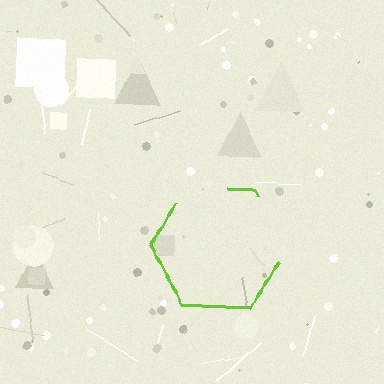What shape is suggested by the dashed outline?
The dashed outline suggests a hexagon.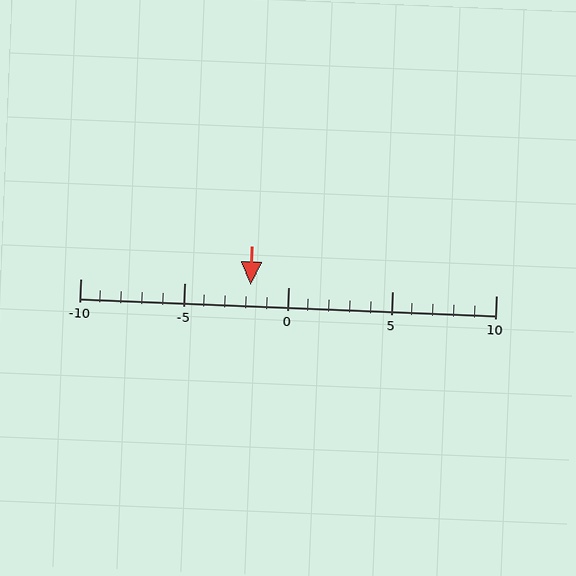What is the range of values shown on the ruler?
The ruler shows values from -10 to 10.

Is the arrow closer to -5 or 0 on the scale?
The arrow is closer to 0.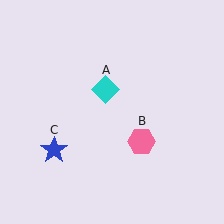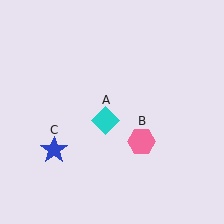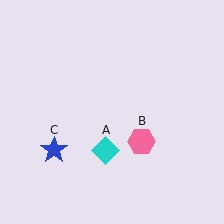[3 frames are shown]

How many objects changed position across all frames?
1 object changed position: cyan diamond (object A).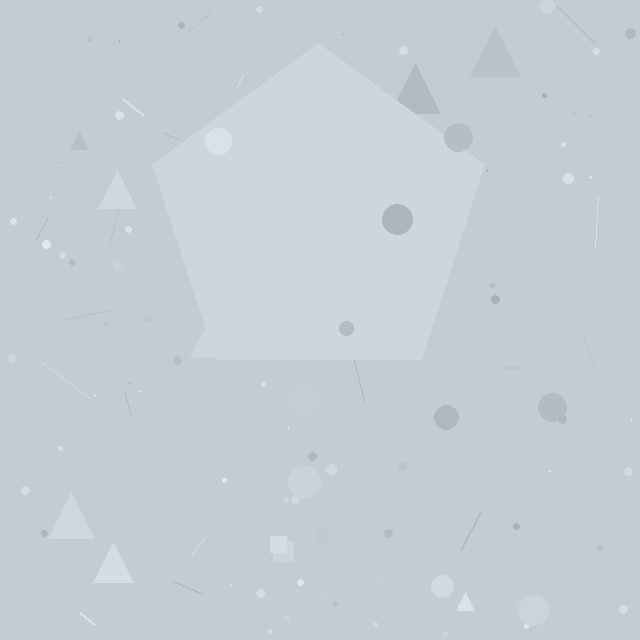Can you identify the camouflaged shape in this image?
The camouflaged shape is a pentagon.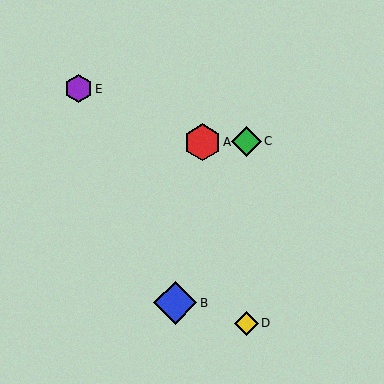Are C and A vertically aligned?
No, C is at x≈247 and A is at x≈202.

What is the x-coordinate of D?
Object D is at x≈247.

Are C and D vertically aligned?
Yes, both are at x≈247.